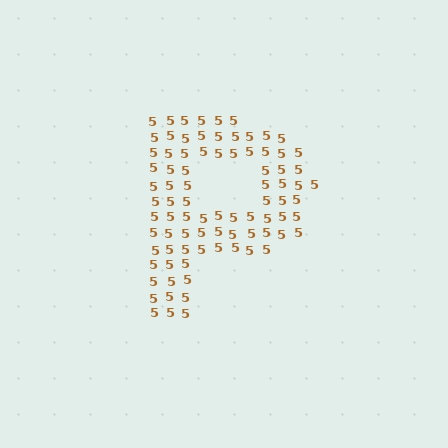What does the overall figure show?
The overall figure shows the letter P.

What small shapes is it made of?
It is made of small digit 5's.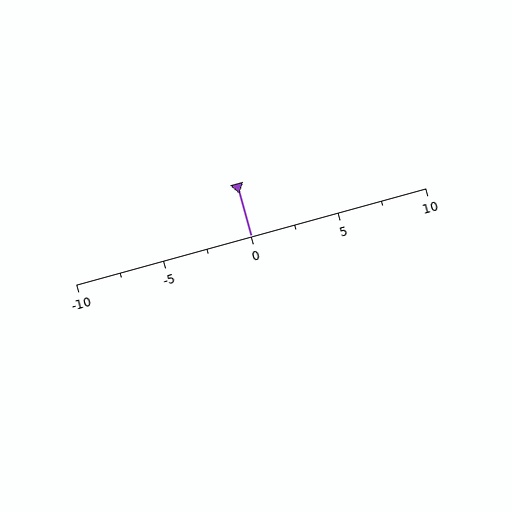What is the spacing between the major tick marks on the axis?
The major ticks are spaced 5 apart.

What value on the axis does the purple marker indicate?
The marker indicates approximately 0.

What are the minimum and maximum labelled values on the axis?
The axis runs from -10 to 10.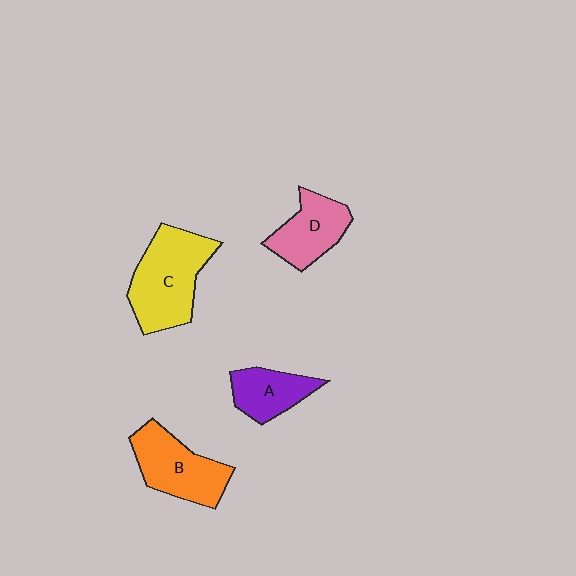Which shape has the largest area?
Shape C (yellow).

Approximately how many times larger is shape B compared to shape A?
Approximately 1.5 times.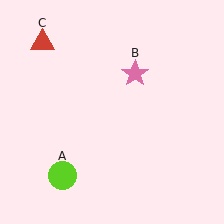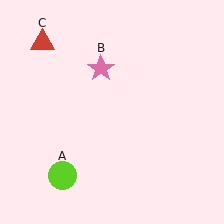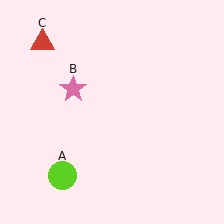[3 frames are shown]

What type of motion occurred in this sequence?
The pink star (object B) rotated counterclockwise around the center of the scene.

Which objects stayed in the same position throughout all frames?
Lime circle (object A) and red triangle (object C) remained stationary.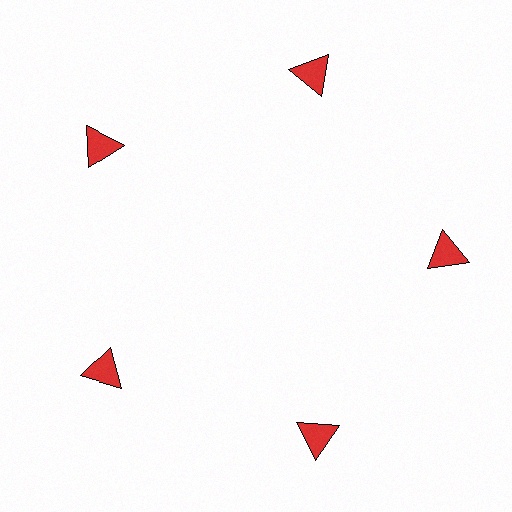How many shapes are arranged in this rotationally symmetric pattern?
There are 5 shapes, arranged in 5 groups of 1.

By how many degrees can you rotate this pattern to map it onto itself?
The pattern maps onto itself every 72 degrees of rotation.